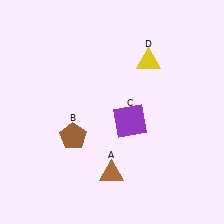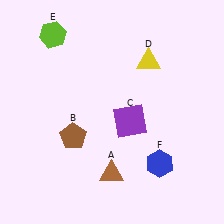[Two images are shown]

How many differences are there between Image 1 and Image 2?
There are 2 differences between the two images.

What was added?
A lime hexagon (E), a blue hexagon (F) were added in Image 2.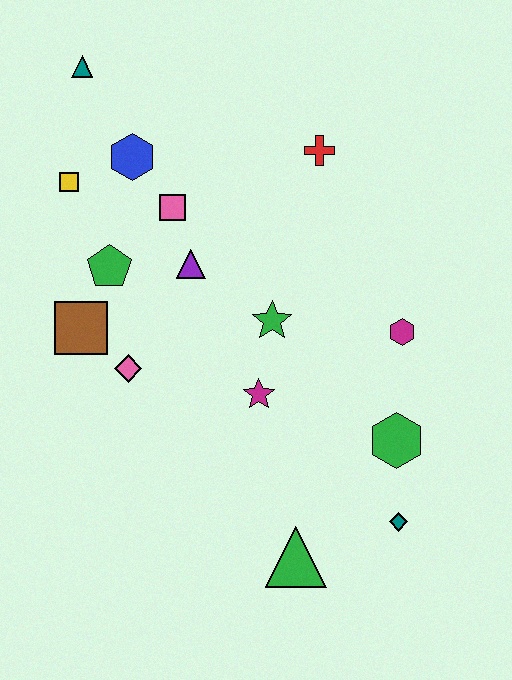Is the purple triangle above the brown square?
Yes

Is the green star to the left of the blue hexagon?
No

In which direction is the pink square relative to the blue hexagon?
The pink square is below the blue hexagon.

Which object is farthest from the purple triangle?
The teal diamond is farthest from the purple triangle.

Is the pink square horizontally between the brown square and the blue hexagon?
No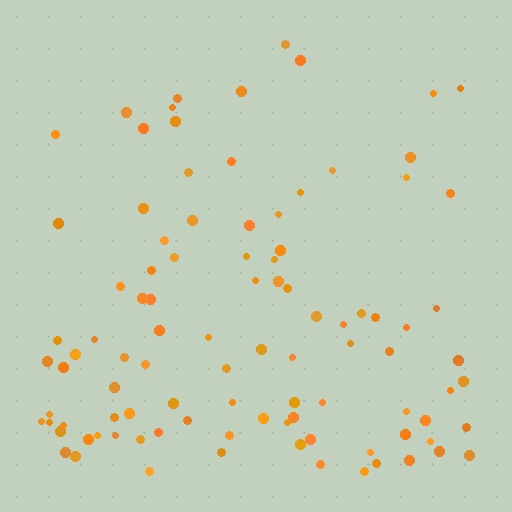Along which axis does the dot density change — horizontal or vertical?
Vertical.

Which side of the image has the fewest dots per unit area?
The top.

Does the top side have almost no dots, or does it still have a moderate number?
Still a moderate number, just noticeably fewer than the bottom.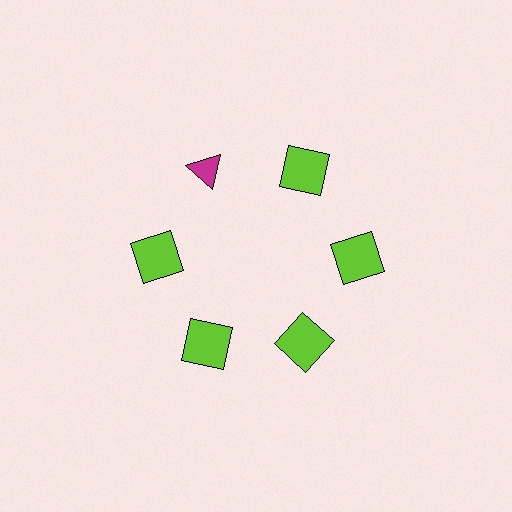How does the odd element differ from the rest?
It differs in both color (magenta instead of lime) and shape (triangle instead of square).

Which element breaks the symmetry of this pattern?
The magenta triangle at roughly the 11 o'clock position breaks the symmetry. All other shapes are lime squares.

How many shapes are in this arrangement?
There are 6 shapes arranged in a ring pattern.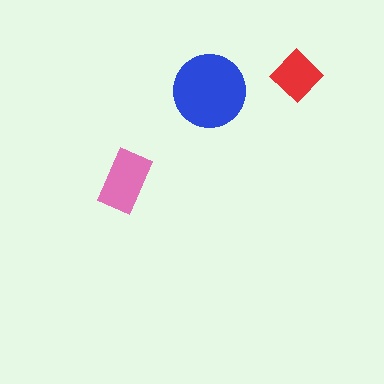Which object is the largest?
The blue circle.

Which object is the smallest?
The red diamond.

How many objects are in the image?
There are 3 objects in the image.